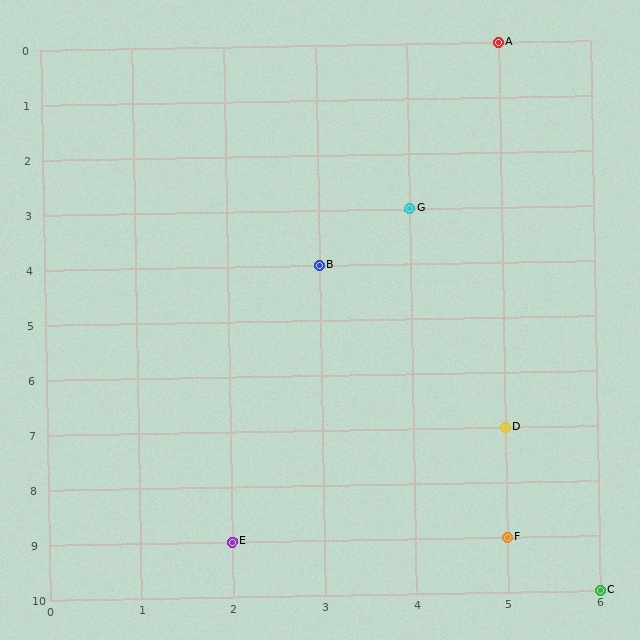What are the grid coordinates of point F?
Point F is at grid coordinates (5, 9).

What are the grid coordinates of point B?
Point B is at grid coordinates (3, 4).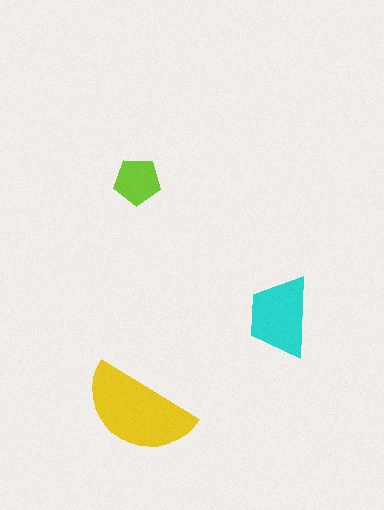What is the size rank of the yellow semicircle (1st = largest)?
1st.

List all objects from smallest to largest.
The lime pentagon, the cyan trapezoid, the yellow semicircle.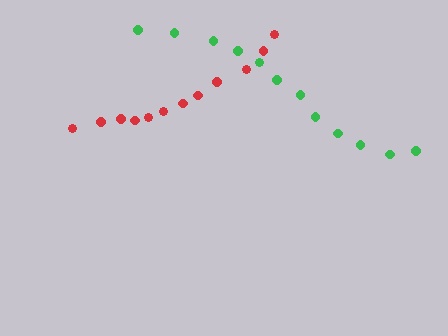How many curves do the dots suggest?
There are 2 distinct paths.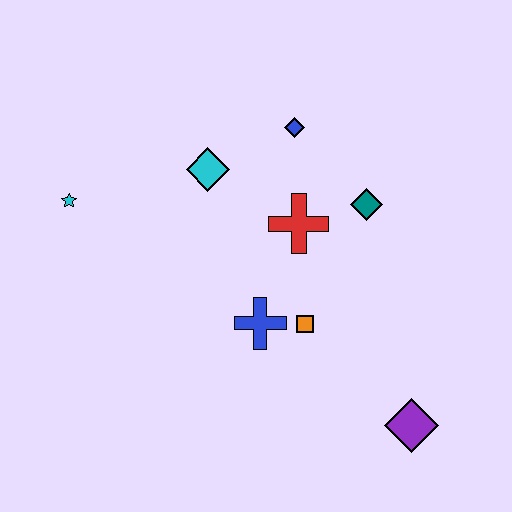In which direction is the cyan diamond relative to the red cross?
The cyan diamond is to the left of the red cross.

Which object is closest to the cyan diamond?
The blue diamond is closest to the cyan diamond.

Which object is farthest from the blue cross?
The cyan star is farthest from the blue cross.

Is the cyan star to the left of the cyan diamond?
Yes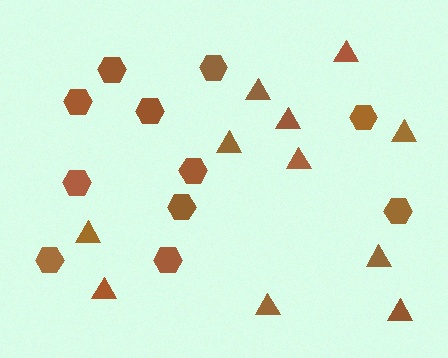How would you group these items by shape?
There are 2 groups: one group of hexagons (11) and one group of triangles (11).